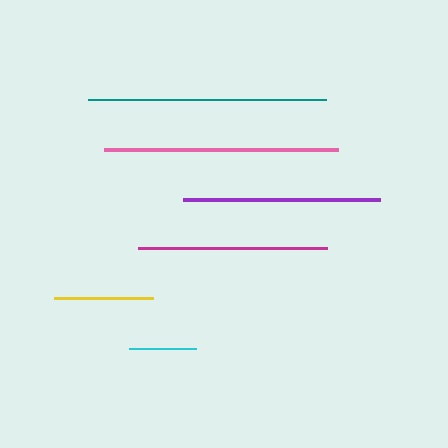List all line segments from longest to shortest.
From longest to shortest: teal, pink, purple, magenta, yellow, cyan.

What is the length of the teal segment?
The teal segment is approximately 237 pixels long.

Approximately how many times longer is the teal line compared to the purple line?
The teal line is approximately 1.2 times the length of the purple line.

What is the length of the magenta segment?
The magenta segment is approximately 189 pixels long.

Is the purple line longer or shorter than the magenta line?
The purple line is longer than the magenta line.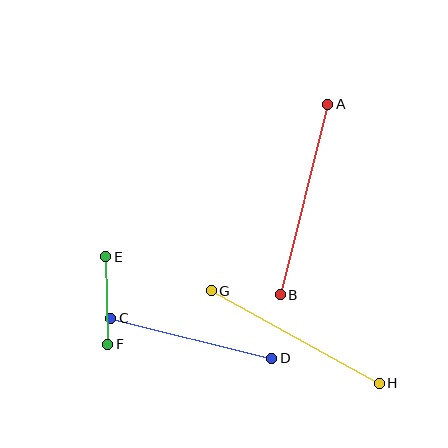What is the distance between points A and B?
The distance is approximately 196 pixels.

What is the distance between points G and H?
The distance is approximately 192 pixels.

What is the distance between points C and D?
The distance is approximately 166 pixels.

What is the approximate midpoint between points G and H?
The midpoint is at approximately (295, 337) pixels.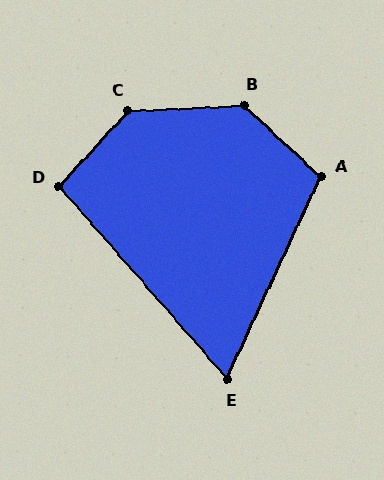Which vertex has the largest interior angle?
C, at approximately 135 degrees.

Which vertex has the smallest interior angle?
E, at approximately 66 degrees.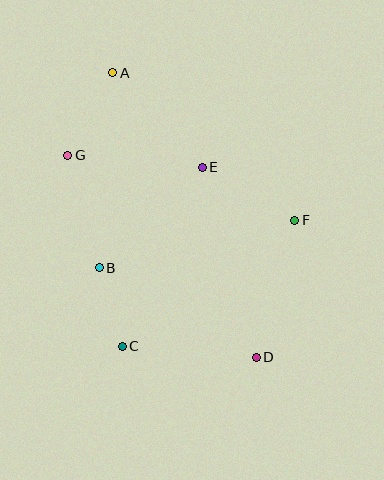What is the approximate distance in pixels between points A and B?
The distance between A and B is approximately 195 pixels.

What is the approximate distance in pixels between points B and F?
The distance between B and F is approximately 201 pixels.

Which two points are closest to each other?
Points B and C are closest to each other.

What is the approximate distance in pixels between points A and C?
The distance between A and C is approximately 273 pixels.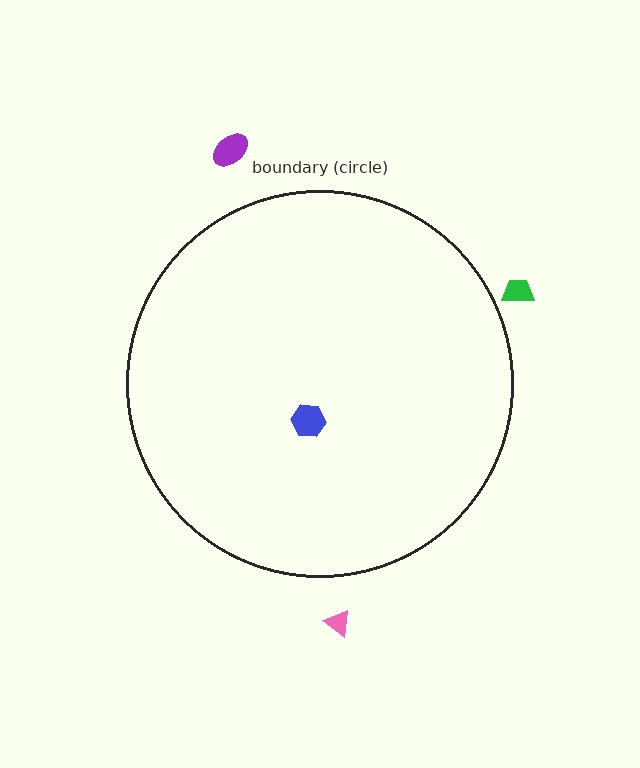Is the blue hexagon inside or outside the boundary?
Inside.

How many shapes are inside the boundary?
1 inside, 3 outside.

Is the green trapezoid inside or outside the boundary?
Outside.